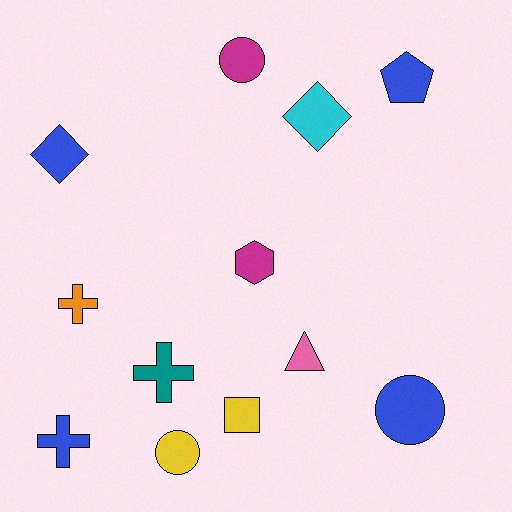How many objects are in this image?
There are 12 objects.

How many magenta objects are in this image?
There are 2 magenta objects.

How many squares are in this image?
There is 1 square.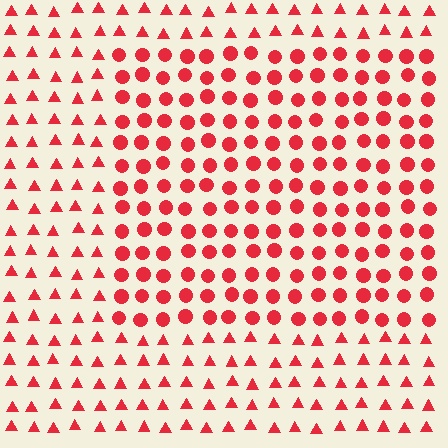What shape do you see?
I see a rectangle.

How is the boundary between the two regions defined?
The boundary is defined by a change in element shape: circles inside vs. triangles outside. All elements share the same color and spacing.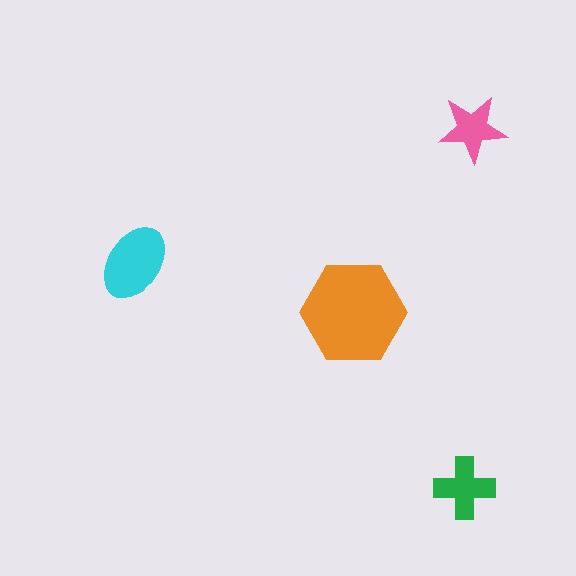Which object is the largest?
The orange hexagon.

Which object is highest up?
The pink star is topmost.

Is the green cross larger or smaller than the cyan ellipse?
Smaller.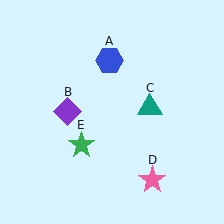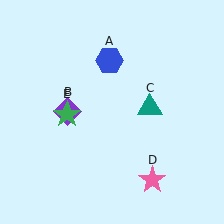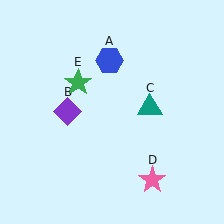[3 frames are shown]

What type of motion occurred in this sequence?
The green star (object E) rotated clockwise around the center of the scene.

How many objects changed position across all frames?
1 object changed position: green star (object E).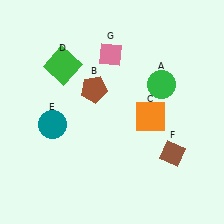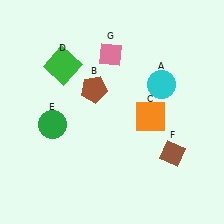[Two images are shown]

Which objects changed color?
A changed from green to cyan. E changed from teal to green.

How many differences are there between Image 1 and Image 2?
There are 2 differences between the two images.